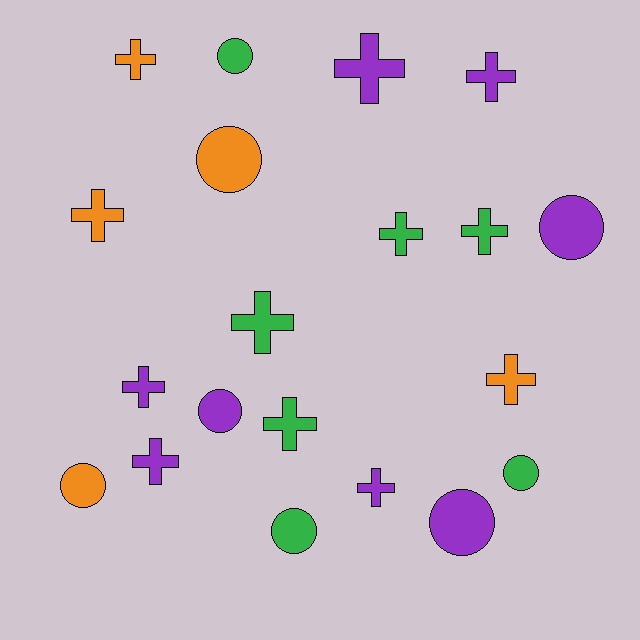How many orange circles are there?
There are 2 orange circles.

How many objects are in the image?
There are 20 objects.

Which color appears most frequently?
Purple, with 8 objects.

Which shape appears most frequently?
Cross, with 12 objects.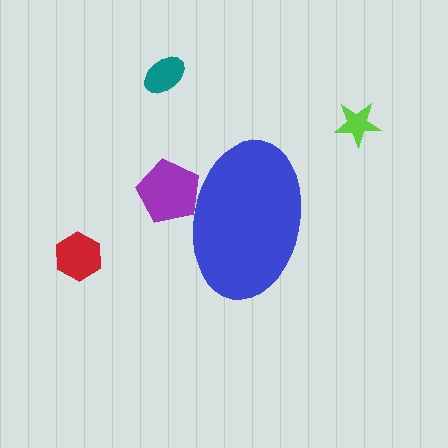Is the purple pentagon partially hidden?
Yes, the purple pentagon is partially hidden behind the blue ellipse.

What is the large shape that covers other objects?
A blue ellipse.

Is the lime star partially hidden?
No, the lime star is fully visible.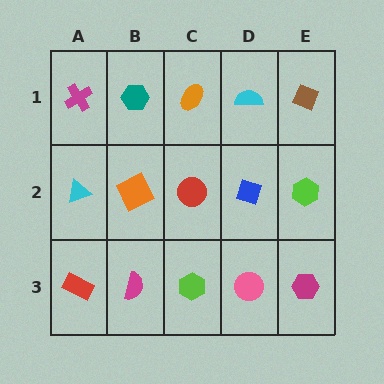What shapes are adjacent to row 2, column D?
A cyan semicircle (row 1, column D), a pink circle (row 3, column D), a red circle (row 2, column C), a lime hexagon (row 2, column E).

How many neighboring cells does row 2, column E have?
3.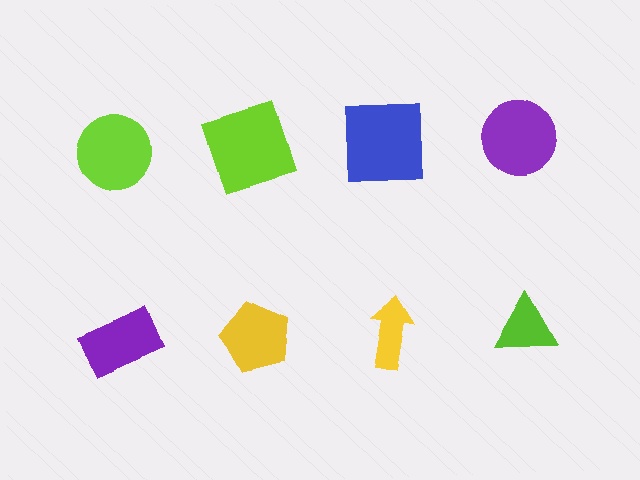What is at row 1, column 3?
A blue square.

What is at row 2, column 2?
A yellow pentagon.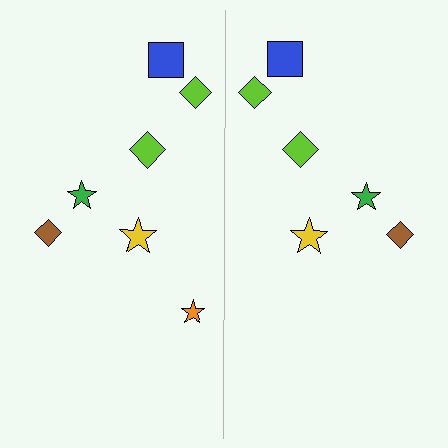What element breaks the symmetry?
A orange star is missing from the right side.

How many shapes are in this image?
There are 13 shapes in this image.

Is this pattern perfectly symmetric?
No, the pattern is not perfectly symmetric. A orange star is missing from the right side.